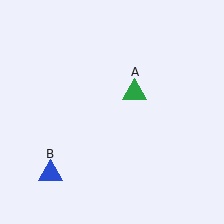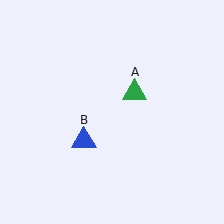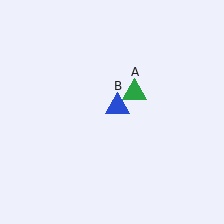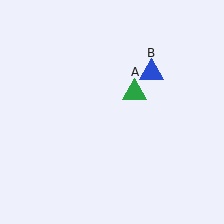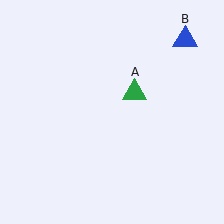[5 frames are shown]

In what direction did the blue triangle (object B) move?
The blue triangle (object B) moved up and to the right.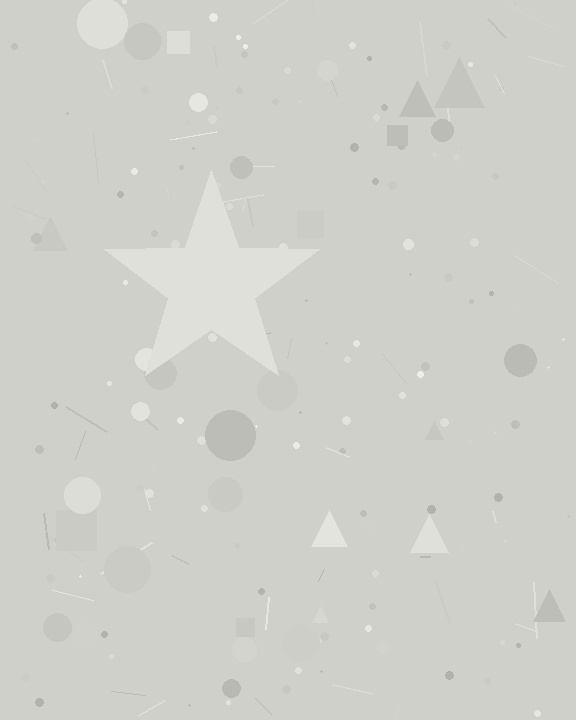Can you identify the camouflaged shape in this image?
The camouflaged shape is a star.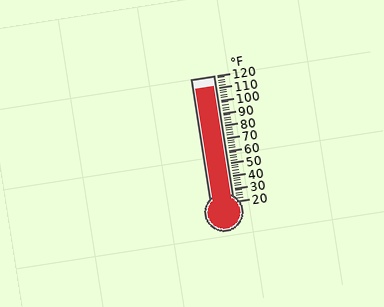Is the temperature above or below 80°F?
The temperature is above 80°F.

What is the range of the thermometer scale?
The thermometer scale ranges from 20°F to 120°F.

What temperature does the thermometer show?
The thermometer shows approximately 112°F.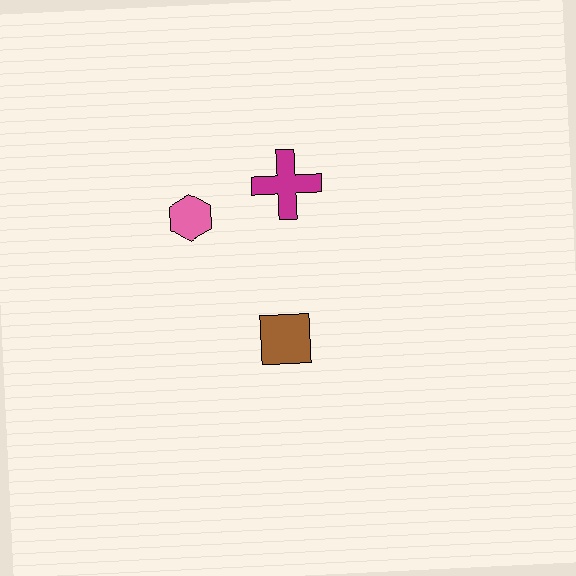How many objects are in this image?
There are 3 objects.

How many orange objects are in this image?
There are no orange objects.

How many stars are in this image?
There are no stars.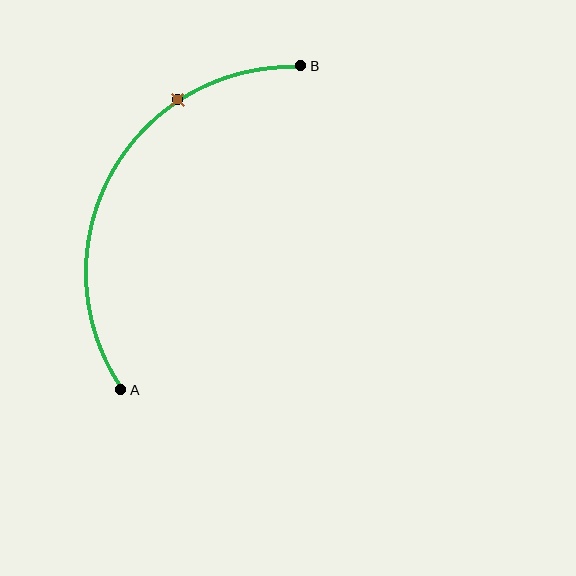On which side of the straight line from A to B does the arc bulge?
The arc bulges to the left of the straight line connecting A and B.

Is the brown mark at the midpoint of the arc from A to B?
No. The brown mark lies on the arc but is closer to endpoint B. The arc midpoint would be at the point on the curve equidistant along the arc from both A and B.